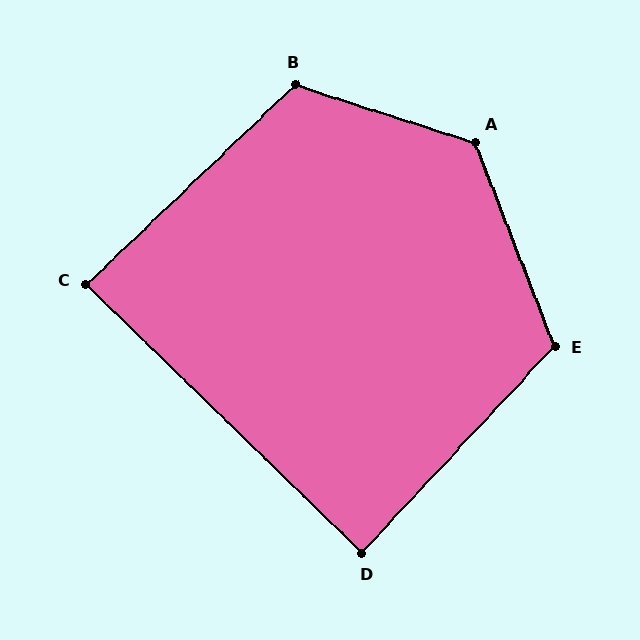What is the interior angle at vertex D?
Approximately 89 degrees (approximately right).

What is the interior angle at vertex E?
Approximately 116 degrees (obtuse).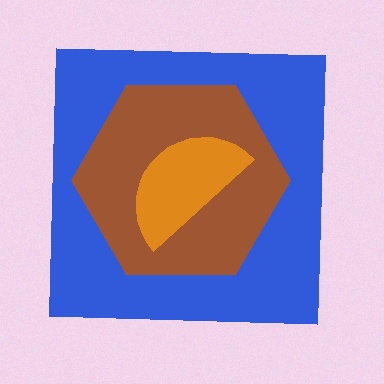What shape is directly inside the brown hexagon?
The orange semicircle.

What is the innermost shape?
The orange semicircle.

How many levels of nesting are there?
3.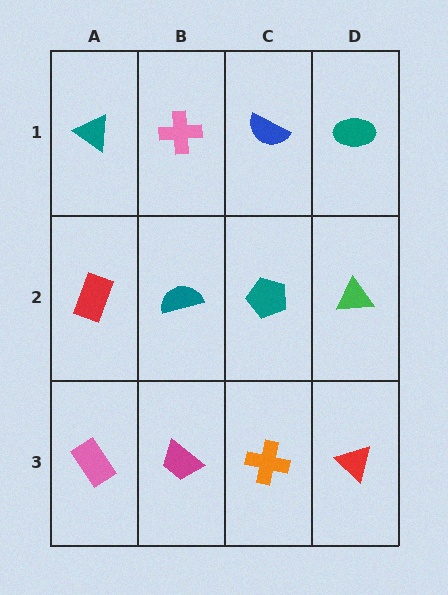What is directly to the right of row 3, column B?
An orange cross.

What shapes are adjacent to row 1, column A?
A red rectangle (row 2, column A), a pink cross (row 1, column B).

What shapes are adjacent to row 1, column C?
A teal pentagon (row 2, column C), a pink cross (row 1, column B), a teal ellipse (row 1, column D).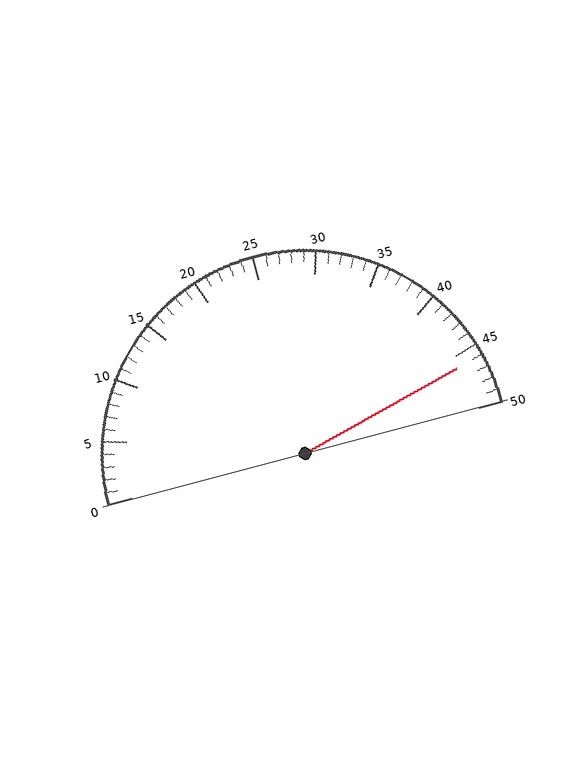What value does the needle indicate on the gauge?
The needle indicates approximately 46.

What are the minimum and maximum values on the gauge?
The gauge ranges from 0 to 50.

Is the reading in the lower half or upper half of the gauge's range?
The reading is in the upper half of the range (0 to 50).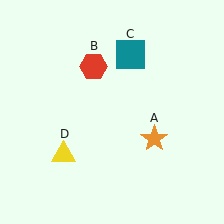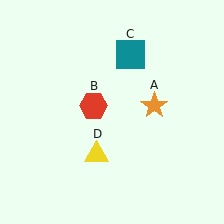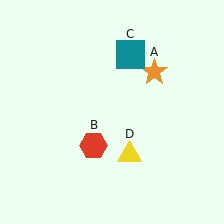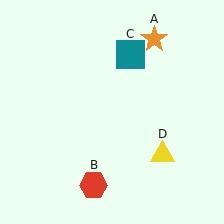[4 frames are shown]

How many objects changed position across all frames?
3 objects changed position: orange star (object A), red hexagon (object B), yellow triangle (object D).